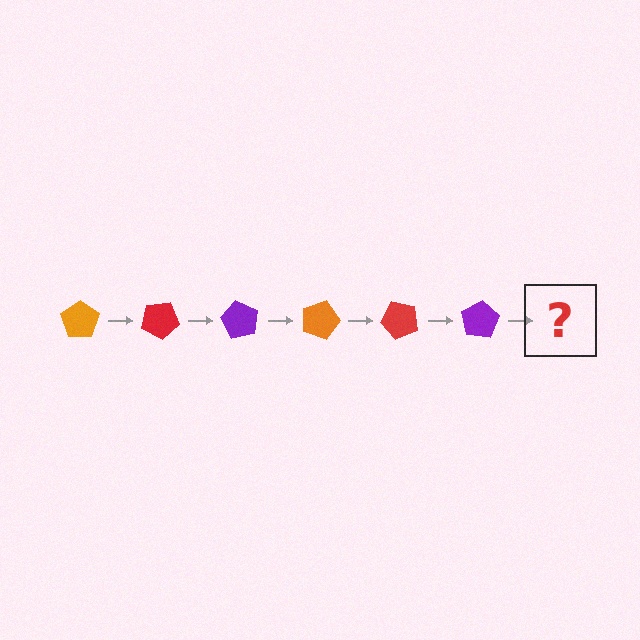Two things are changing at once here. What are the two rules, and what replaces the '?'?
The two rules are that it rotates 30 degrees each step and the color cycles through orange, red, and purple. The '?' should be an orange pentagon, rotated 180 degrees from the start.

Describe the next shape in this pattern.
It should be an orange pentagon, rotated 180 degrees from the start.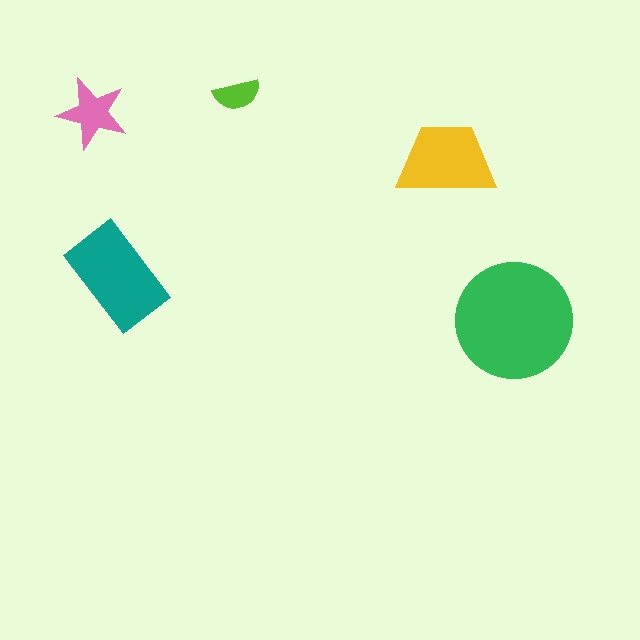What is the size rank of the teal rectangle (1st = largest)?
2nd.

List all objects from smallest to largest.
The lime semicircle, the pink star, the yellow trapezoid, the teal rectangle, the green circle.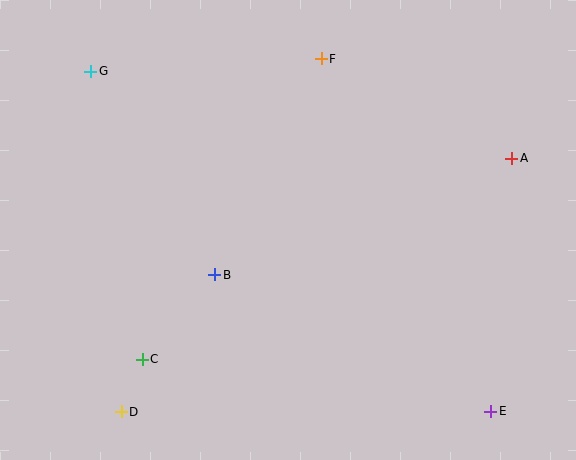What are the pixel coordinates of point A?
Point A is at (512, 158).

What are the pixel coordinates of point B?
Point B is at (215, 275).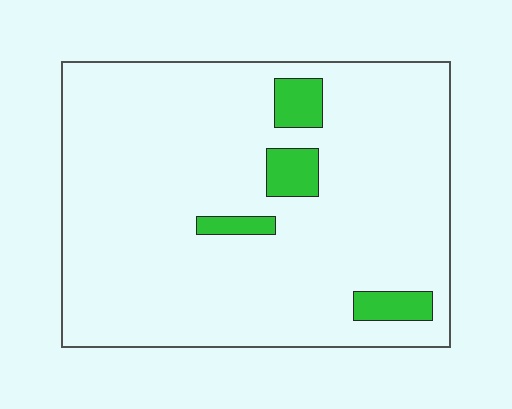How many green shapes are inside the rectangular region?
4.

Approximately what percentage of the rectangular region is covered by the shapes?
Approximately 10%.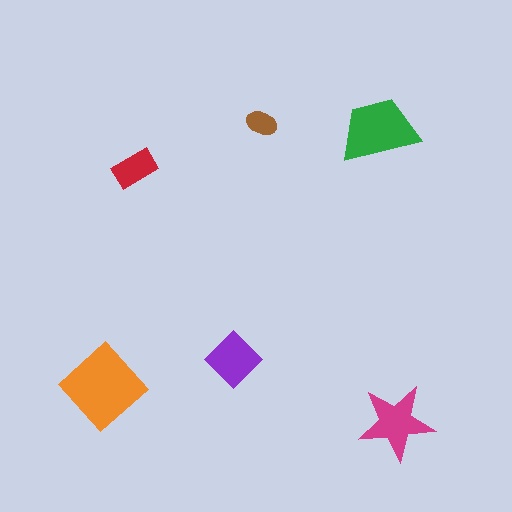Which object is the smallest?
The brown ellipse.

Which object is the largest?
The orange diamond.